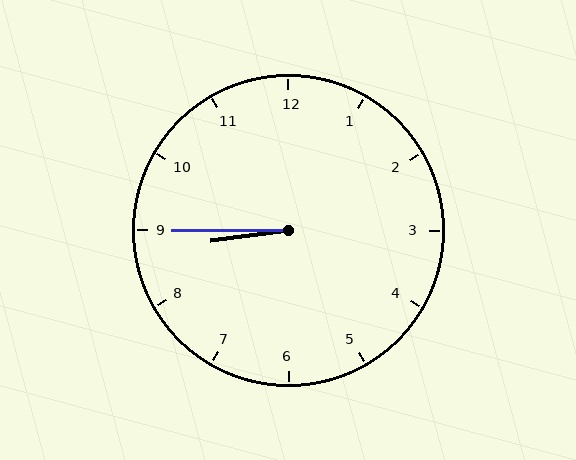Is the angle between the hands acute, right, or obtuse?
It is acute.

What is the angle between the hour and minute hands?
Approximately 8 degrees.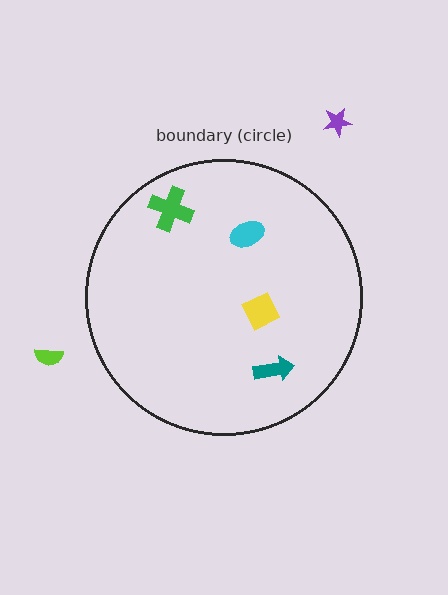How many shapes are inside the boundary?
4 inside, 2 outside.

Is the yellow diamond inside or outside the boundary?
Inside.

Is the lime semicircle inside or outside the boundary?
Outside.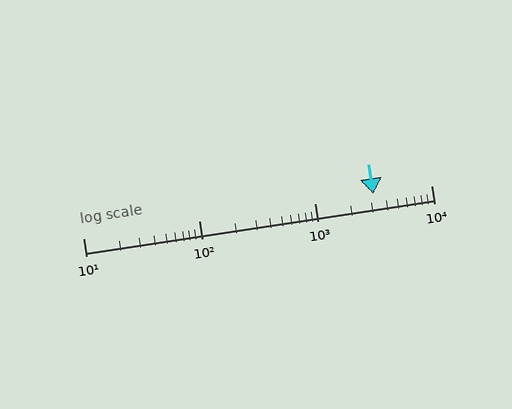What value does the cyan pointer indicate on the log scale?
The pointer indicates approximately 3200.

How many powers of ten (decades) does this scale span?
The scale spans 3 decades, from 10 to 10000.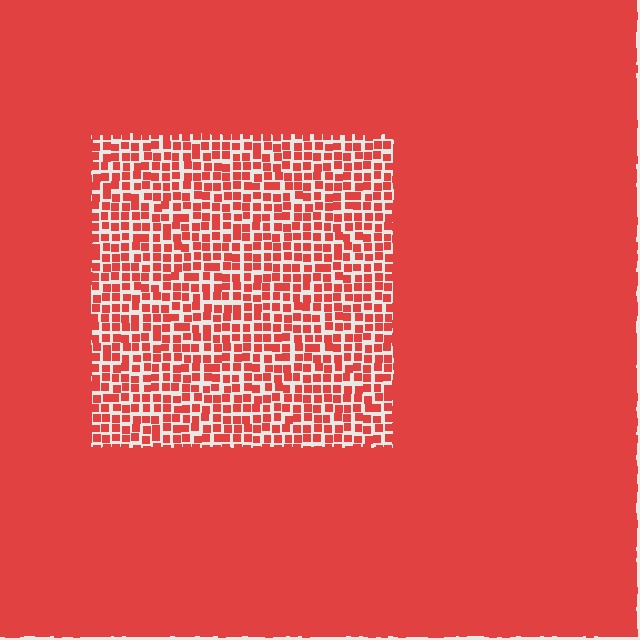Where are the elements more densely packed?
The elements are more densely packed outside the rectangle boundary.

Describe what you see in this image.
The image contains small red elements arranged at two different densities. A rectangle-shaped region is visible where the elements are less densely packed than the surrounding area.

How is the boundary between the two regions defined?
The boundary is defined by a change in element density (approximately 2.8x ratio). All elements are the same color, size, and shape.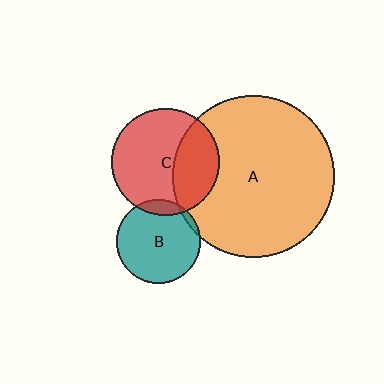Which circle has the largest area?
Circle A (orange).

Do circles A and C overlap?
Yes.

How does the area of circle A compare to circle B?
Approximately 3.7 times.